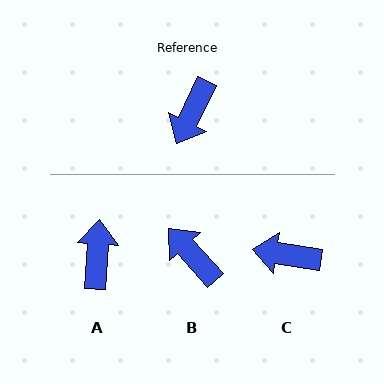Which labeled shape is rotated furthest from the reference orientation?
A, about 158 degrees away.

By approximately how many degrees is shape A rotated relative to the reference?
Approximately 158 degrees clockwise.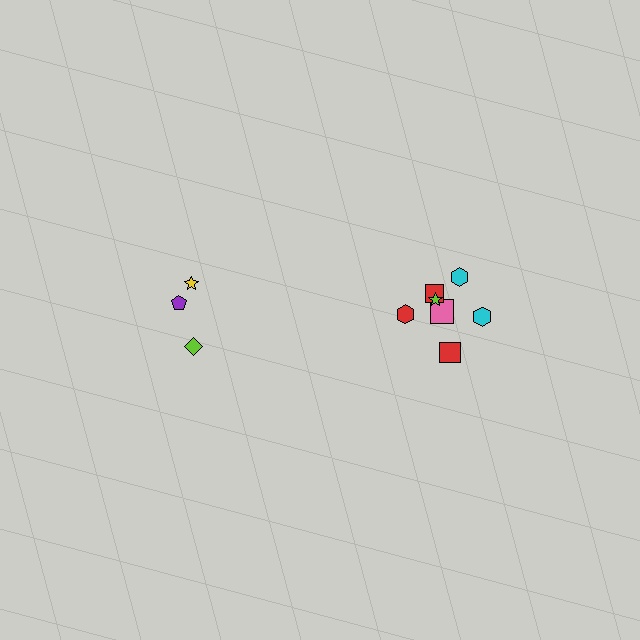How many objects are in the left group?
There are 3 objects.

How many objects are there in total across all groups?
There are 10 objects.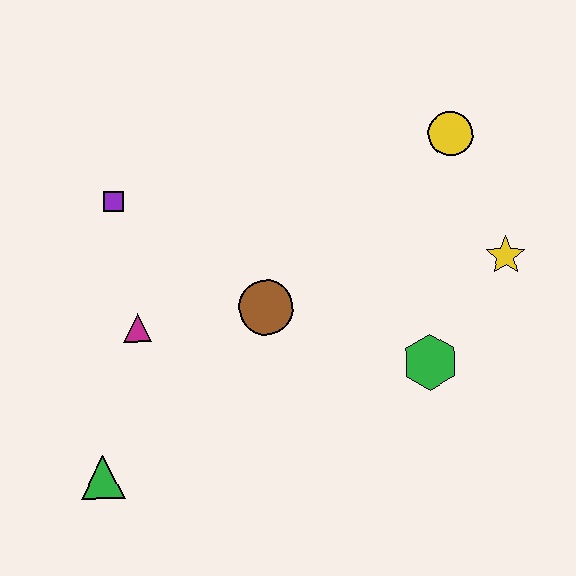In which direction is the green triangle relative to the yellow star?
The green triangle is to the left of the yellow star.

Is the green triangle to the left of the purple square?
Yes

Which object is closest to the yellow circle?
The yellow star is closest to the yellow circle.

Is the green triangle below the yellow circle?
Yes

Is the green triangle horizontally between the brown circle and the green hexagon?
No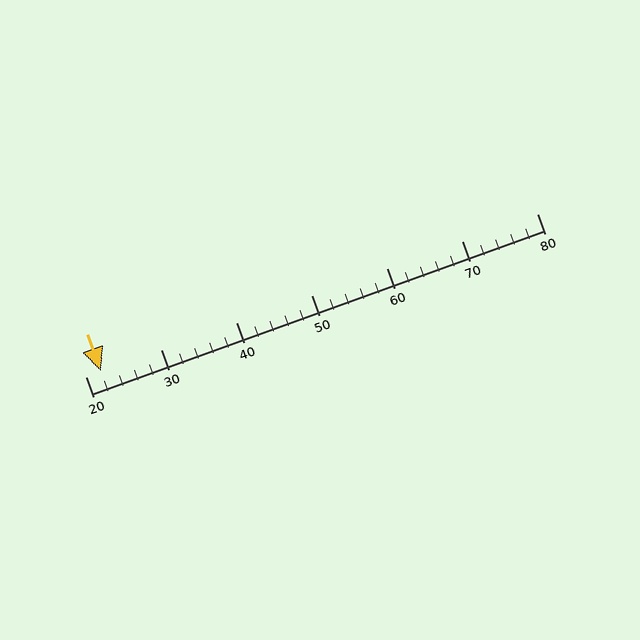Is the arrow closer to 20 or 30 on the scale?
The arrow is closer to 20.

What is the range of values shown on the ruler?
The ruler shows values from 20 to 80.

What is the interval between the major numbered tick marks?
The major tick marks are spaced 10 units apart.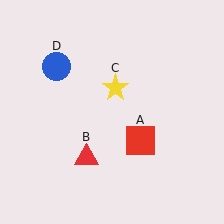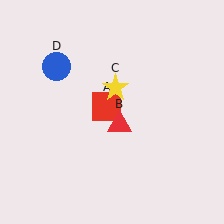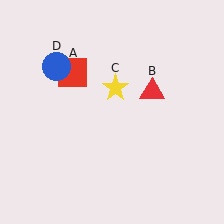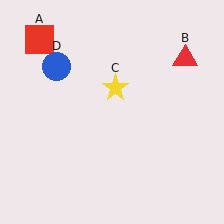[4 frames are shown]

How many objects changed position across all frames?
2 objects changed position: red square (object A), red triangle (object B).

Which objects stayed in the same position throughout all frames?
Yellow star (object C) and blue circle (object D) remained stationary.